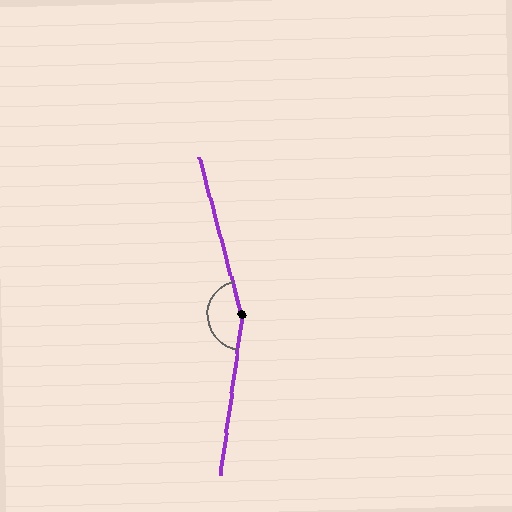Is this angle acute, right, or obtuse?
It is obtuse.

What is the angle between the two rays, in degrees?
Approximately 157 degrees.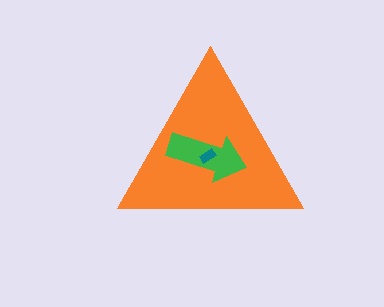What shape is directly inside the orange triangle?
The green arrow.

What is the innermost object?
The teal rectangle.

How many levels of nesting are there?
3.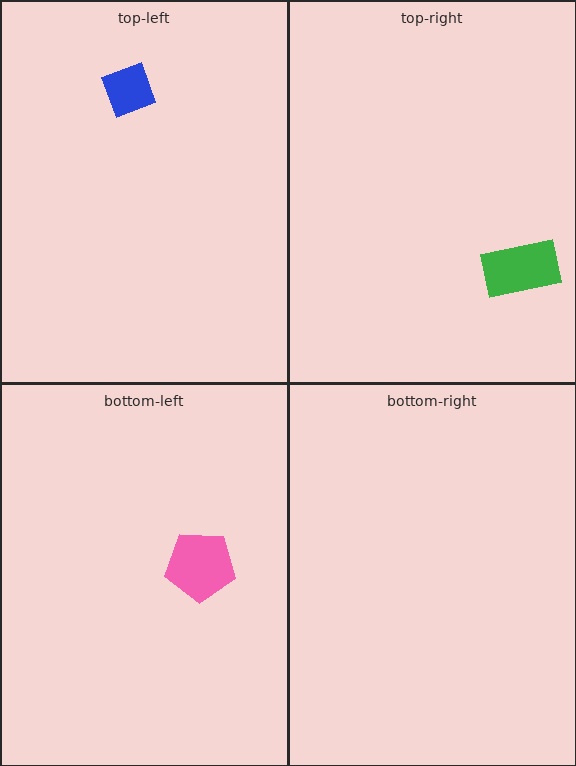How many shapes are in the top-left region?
1.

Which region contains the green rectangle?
The top-right region.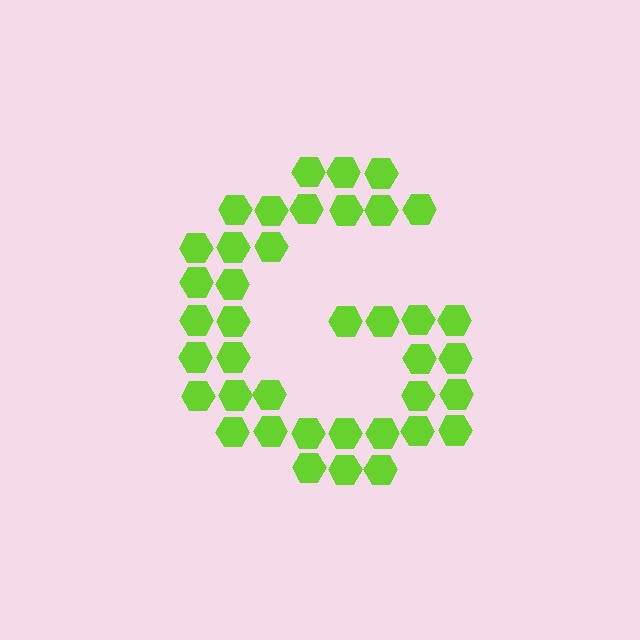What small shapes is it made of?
It is made of small hexagons.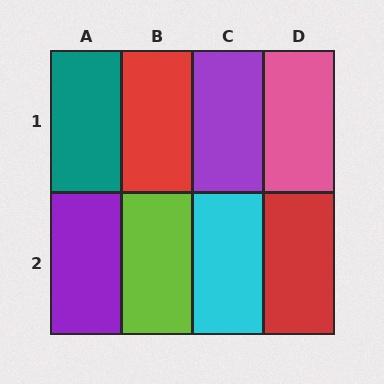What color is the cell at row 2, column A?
Purple.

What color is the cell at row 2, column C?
Cyan.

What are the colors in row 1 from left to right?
Teal, red, purple, pink.